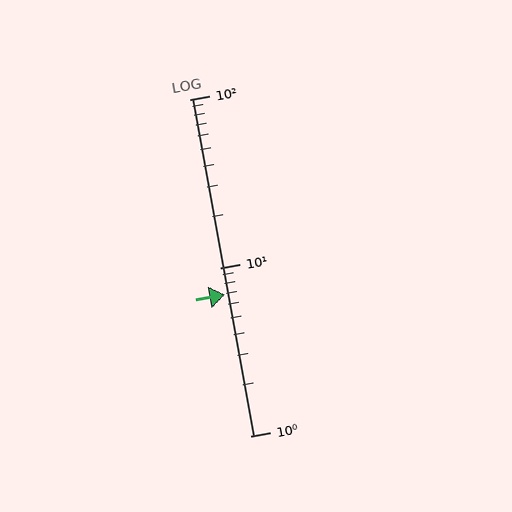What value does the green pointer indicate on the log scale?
The pointer indicates approximately 6.9.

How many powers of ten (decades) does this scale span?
The scale spans 2 decades, from 1 to 100.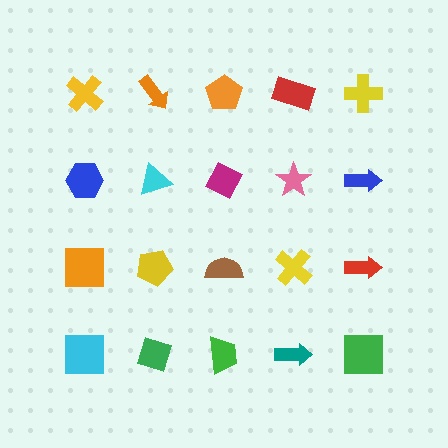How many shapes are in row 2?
5 shapes.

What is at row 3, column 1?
An orange square.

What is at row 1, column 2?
An orange arrow.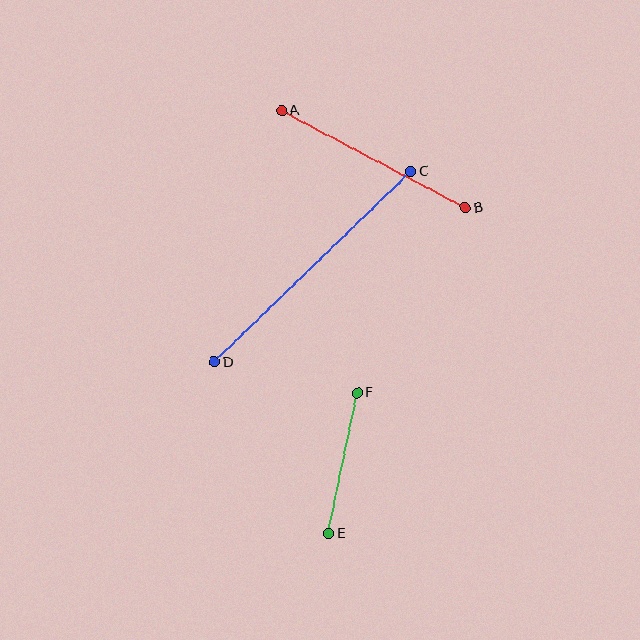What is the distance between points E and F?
The distance is approximately 144 pixels.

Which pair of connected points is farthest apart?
Points C and D are farthest apart.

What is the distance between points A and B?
The distance is approximately 207 pixels.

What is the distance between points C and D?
The distance is approximately 273 pixels.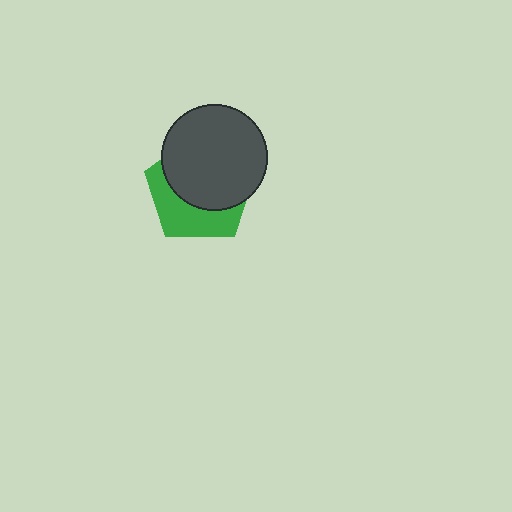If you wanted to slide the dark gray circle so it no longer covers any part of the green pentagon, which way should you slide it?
Slide it toward the upper-right — that is the most direct way to separate the two shapes.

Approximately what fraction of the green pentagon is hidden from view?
Roughly 60% of the green pentagon is hidden behind the dark gray circle.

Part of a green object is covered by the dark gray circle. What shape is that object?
It is a pentagon.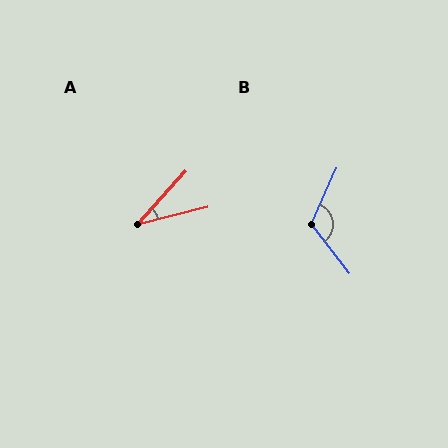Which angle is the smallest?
A, at approximately 34 degrees.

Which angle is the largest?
B, at approximately 118 degrees.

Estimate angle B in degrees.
Approximately 118 degrees.